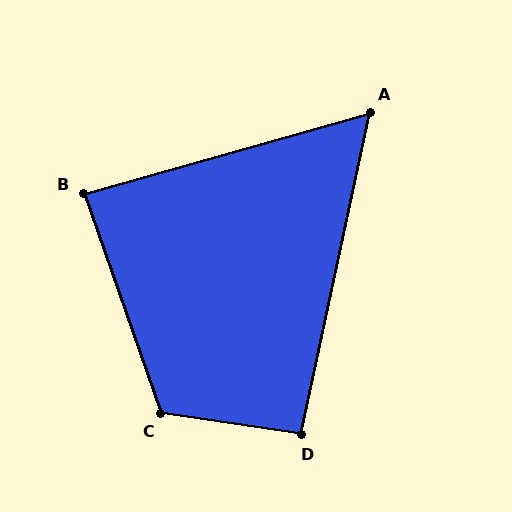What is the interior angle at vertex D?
Approximately 94 degrees (approximately right).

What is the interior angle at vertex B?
Approximately 86 degrees (approximately right).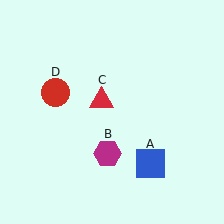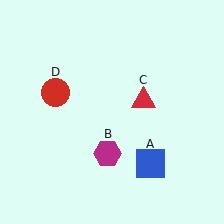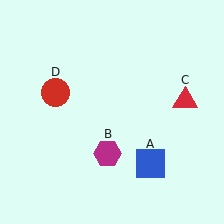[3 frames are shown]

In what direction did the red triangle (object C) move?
The red triangle (object C) moved right.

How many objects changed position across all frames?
1 object changed position: red triangle (object C).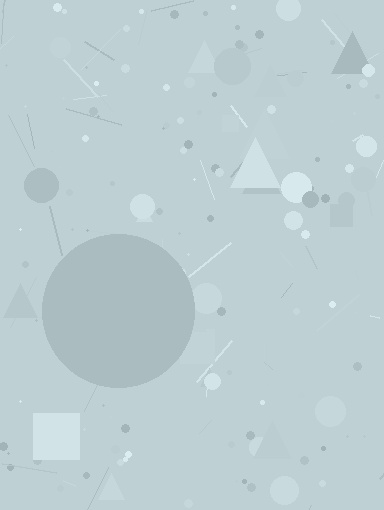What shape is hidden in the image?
A circle is hidden in the image.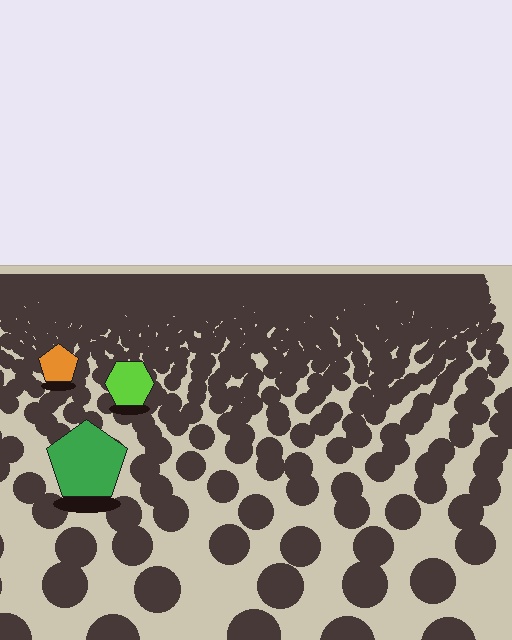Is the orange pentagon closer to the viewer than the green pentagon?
No. The green pentagon is closer — you can tell from the texture gradient: the ground texture is coarser near it.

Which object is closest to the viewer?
The green pentagon is closest. The texture marks near it are larger and more spread out.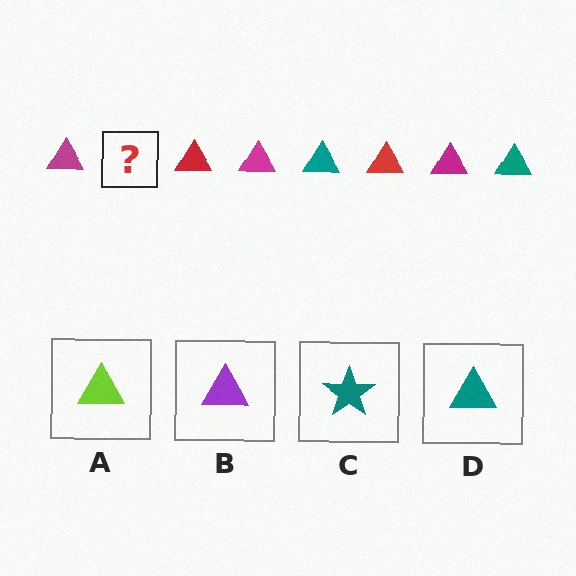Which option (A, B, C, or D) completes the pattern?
D.